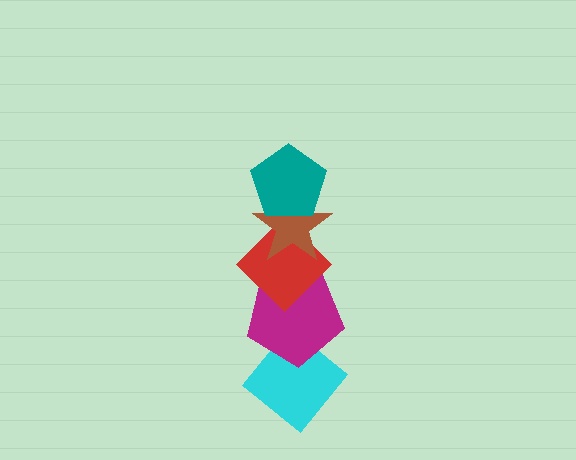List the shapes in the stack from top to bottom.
From top to bottom: the teal pentagon, the brown star, the red diamond, the magenta pentagon, the cyan diamond.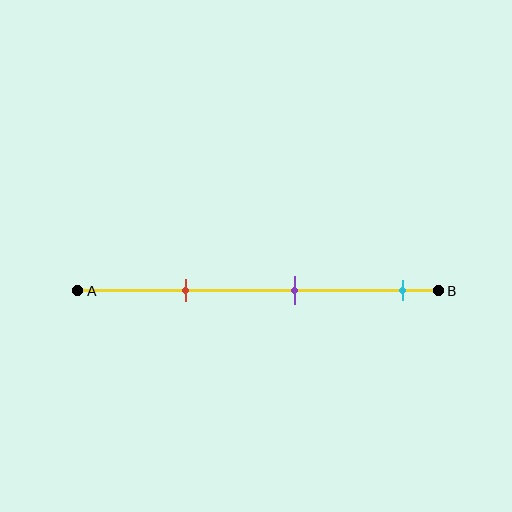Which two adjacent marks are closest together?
The red and purple marks are the closest adjacent pair.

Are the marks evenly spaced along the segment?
Yes, the marks are approximately evenly spaced.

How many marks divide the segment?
There are 3 marks dividing the segment.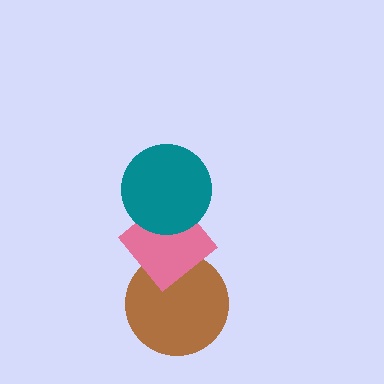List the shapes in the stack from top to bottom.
From top to bottom: the teal circle, the pink diamond, the brown circle.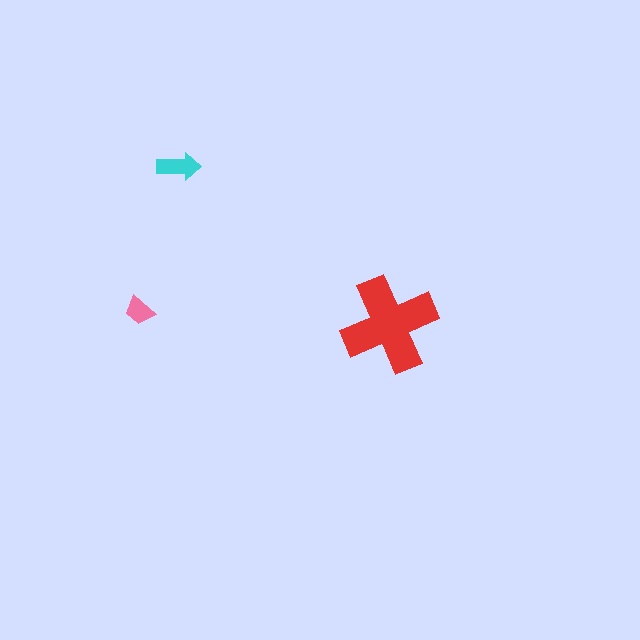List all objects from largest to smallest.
The red cross, the cyan arrow, the pink trapezoid.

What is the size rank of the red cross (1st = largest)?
1st.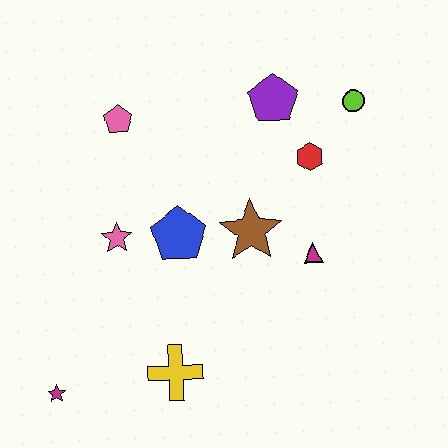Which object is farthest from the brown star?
The magenta star is farthest from the brown star.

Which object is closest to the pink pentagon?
The pink star is closest to the pink pentagon.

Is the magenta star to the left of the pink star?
Yes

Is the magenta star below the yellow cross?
Yes